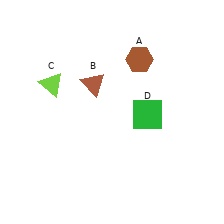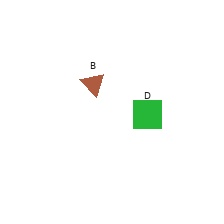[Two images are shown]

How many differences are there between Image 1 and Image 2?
There are 2 differences between the two images.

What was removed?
The brown hexagon (A), the lime triangle (C) were removed in Image 2.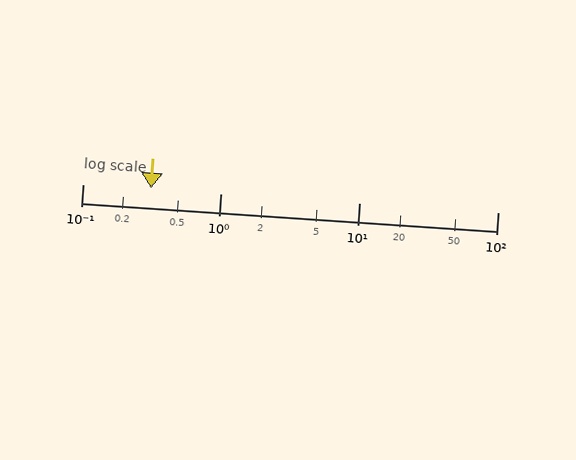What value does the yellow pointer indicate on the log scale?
The pointer indicates approximately 0.31.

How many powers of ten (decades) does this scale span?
The scale spans 3 decades, from 0.1 to 100.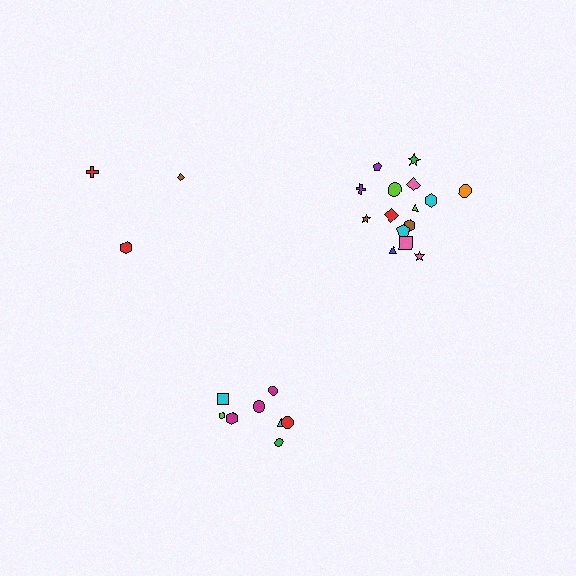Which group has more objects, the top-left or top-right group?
The top-right group.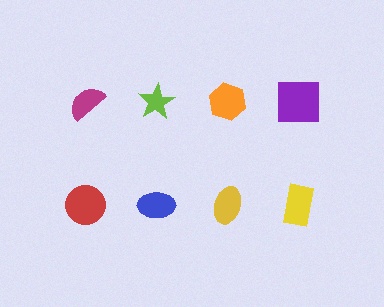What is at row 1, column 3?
An orange hexagon.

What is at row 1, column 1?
A magenta semicircle.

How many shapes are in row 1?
4 shapes.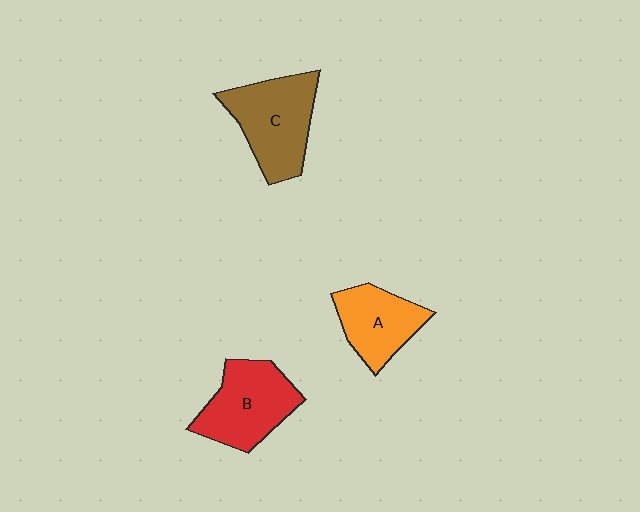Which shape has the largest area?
Shape C (brown).